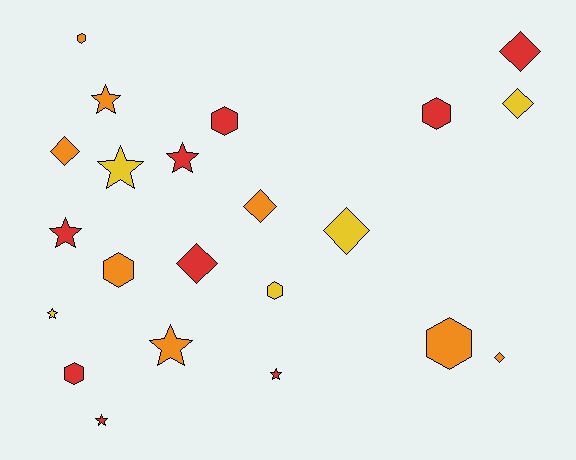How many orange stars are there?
There are 2 orange stars.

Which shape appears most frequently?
Star, with 8 objects.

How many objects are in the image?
There are 22 objects.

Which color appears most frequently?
Red, with 9 objects.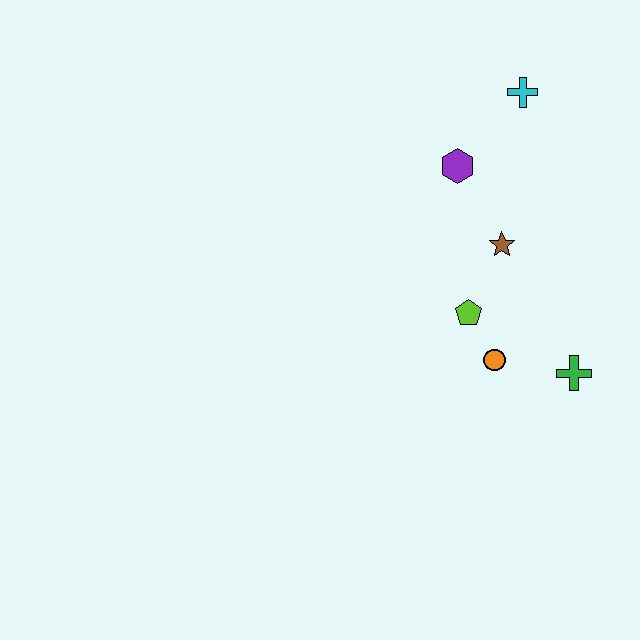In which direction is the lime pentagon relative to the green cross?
The lime pentagon is to the left of the green cross.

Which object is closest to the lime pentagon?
The orange circle is closest to the lime pentagon.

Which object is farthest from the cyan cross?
The green cross is farthest from the cyan cross.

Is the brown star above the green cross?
Yes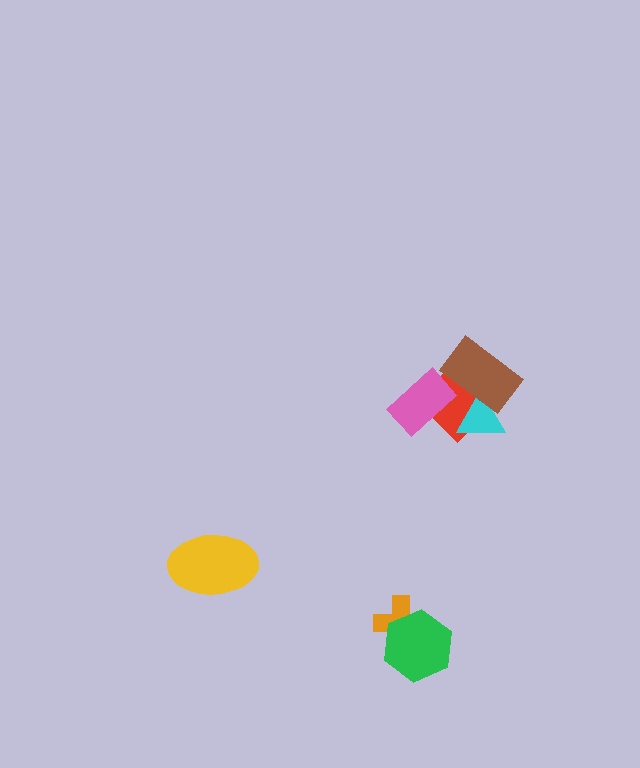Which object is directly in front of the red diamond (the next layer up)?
The pink rectangle is directly in front of the red diamond.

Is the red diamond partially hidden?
Yes, it is partially covered by another shape.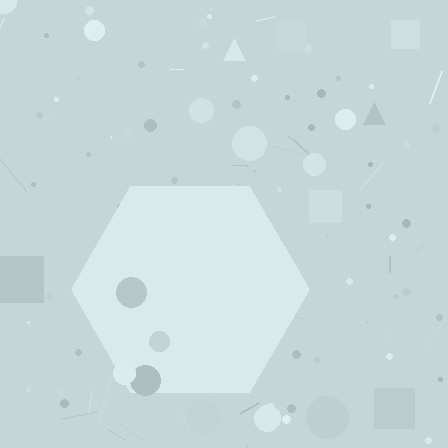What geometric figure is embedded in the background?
A hexagon is embedded in the background.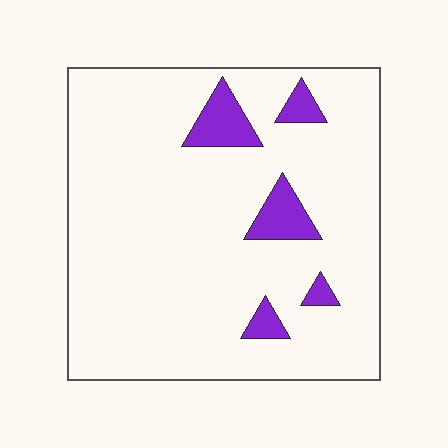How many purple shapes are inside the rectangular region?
5.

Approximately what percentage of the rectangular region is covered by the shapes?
Approximately 10%.